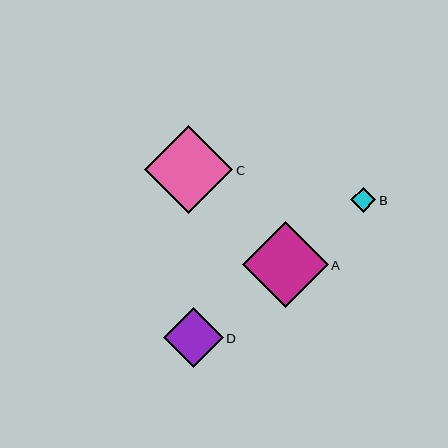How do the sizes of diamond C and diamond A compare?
Diamond C and diamond A are approximately the same size.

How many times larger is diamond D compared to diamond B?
Diamond D is approximately 2.4 times the size of diamond B.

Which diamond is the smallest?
Diamond B is the smallest with a size of approximately 25 pixels.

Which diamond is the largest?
Diamond C is the largest with a size of approximately 88 pixels.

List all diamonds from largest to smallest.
From largest to smallest: C, A, D, B.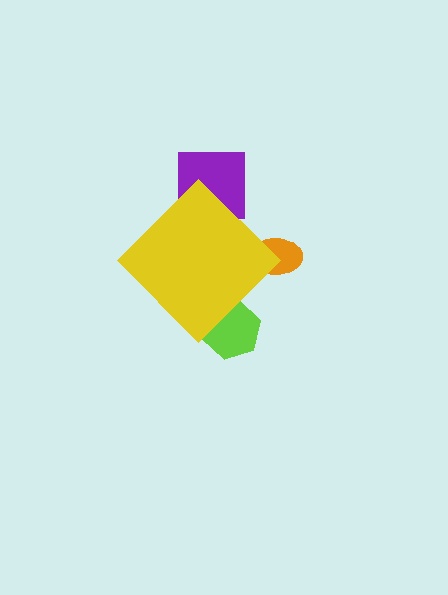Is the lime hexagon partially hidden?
Yes, the lime hexagon is partially hidden behind the yellow diamond.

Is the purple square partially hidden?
Yes, the purple square is partially hidden behind the yellow diamond.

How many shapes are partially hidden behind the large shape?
3 shapes are partially hidden.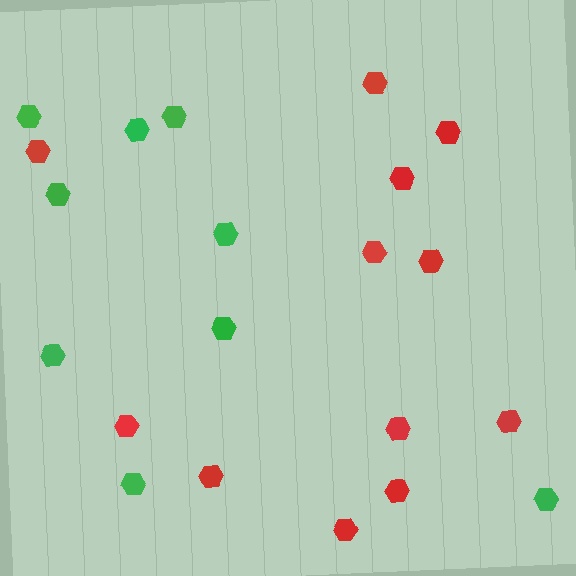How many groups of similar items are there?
There are 2 groups: one group of red hexagons (12) and one group of green hexagons (9).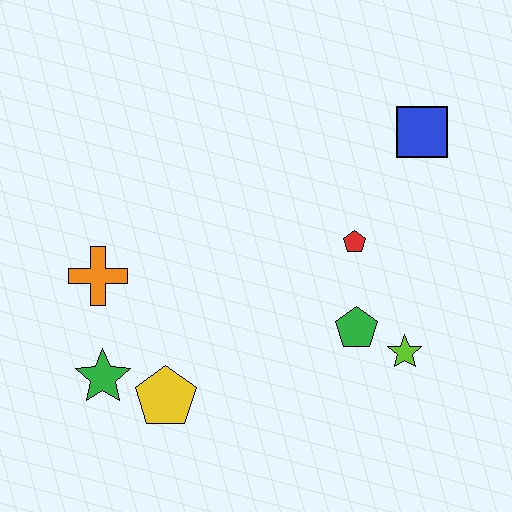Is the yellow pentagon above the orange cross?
No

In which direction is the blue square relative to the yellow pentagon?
The blue square is above the yellow pentagon.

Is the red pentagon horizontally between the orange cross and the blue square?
Yes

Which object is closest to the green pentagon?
The lime star is closest to the green pentagon.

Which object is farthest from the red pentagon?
The green star is farthest from the red pentagon.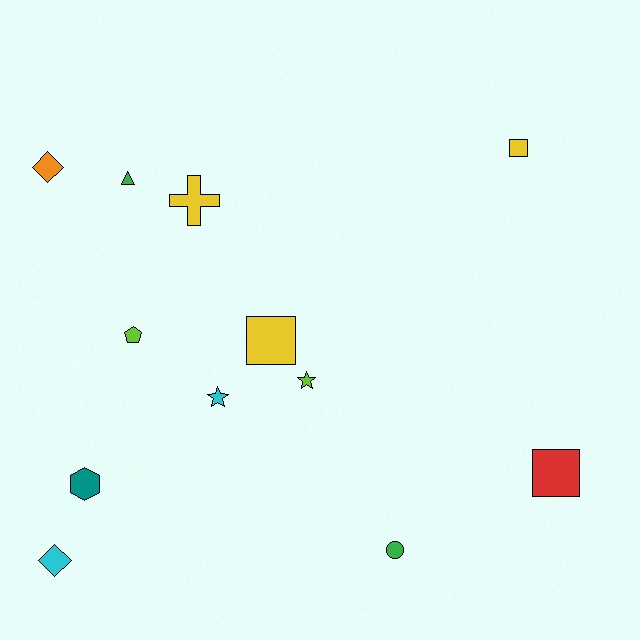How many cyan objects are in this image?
There are 2 cyan objects.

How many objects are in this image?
There are 12 objects.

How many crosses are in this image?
There is 1 cross.